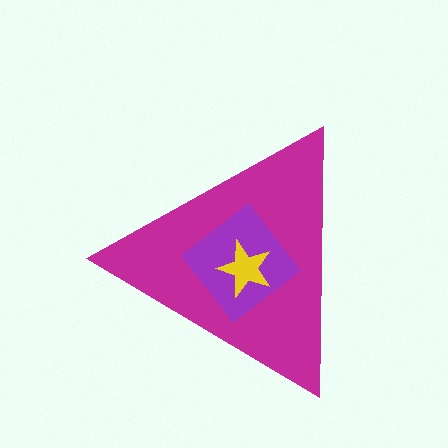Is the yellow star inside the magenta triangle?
Yes.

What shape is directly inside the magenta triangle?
The purple diamond.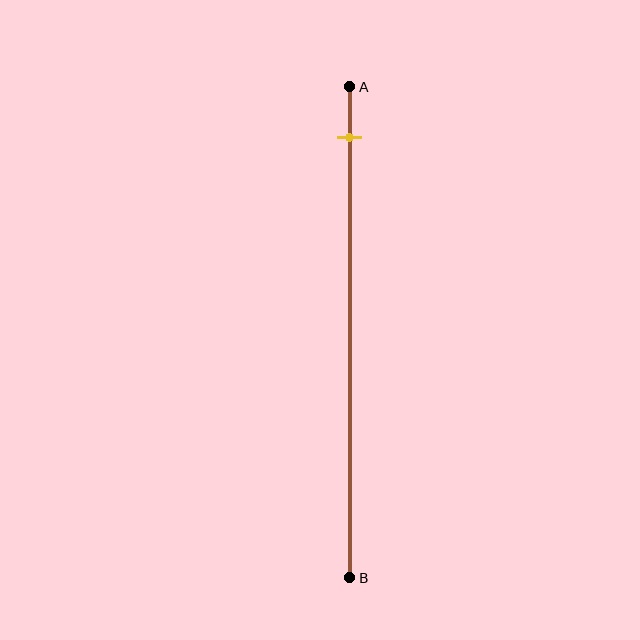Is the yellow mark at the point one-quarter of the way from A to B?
No, the mark is at about 10% from A, not at the 25% one-quarter point.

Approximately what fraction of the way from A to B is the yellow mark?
The yellow mark is approximately 10% of the way from A to B.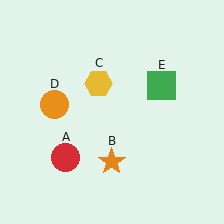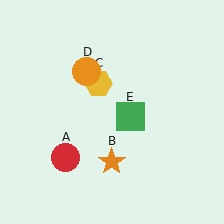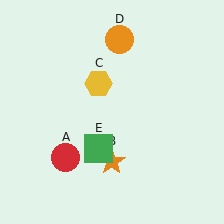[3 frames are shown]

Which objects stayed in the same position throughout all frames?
Red circle (object A) and orange star (object B) and yellow hexagon (object C) remained stationary.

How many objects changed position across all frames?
2 objects changed position: orange circle (object D), green square (object E).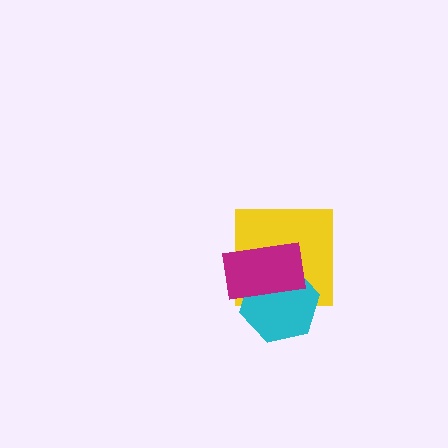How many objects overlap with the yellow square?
2 objects overlap with the yellow square.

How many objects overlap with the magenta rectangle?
2 objects overlap with the magenta rectangle.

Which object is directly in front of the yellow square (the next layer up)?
The cyan hexagon is directly in front of the yellow square.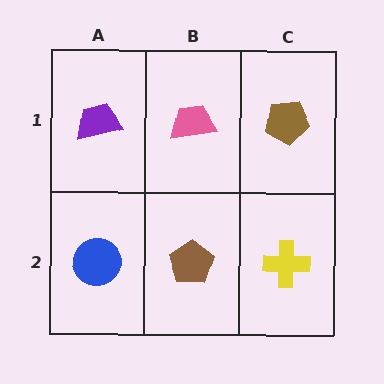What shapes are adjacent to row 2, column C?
A brown pentagon (row 1, column C), a brown pentagon (row 2, column B).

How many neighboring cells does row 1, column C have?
2.